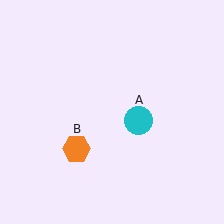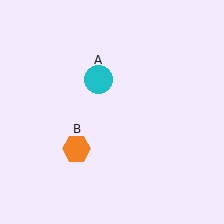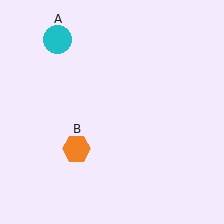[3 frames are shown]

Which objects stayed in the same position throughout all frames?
Orange hexagon (object B) remained stationary.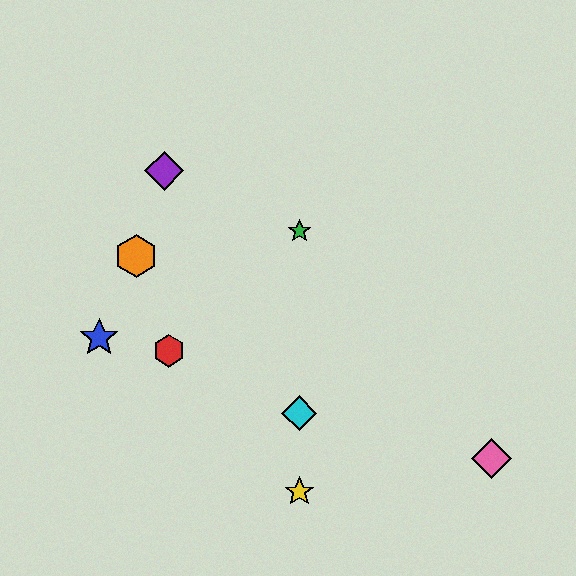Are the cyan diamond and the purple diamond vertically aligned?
No, the cyan diamond is at x≈299 and the purple diamond is at x≈164.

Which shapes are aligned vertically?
The green star, the yellow star, the cyan diamond are aligned vertically.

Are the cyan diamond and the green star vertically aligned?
Yes, both are at x≈299.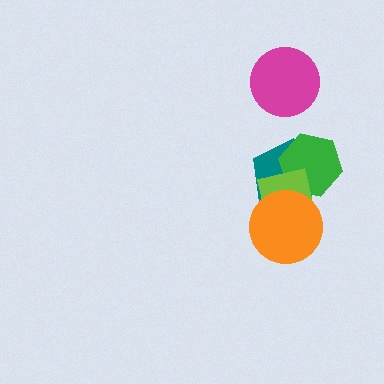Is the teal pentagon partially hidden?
Yes, it is partially covered by another shape.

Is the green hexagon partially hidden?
Yes, it is partially covered by another shape.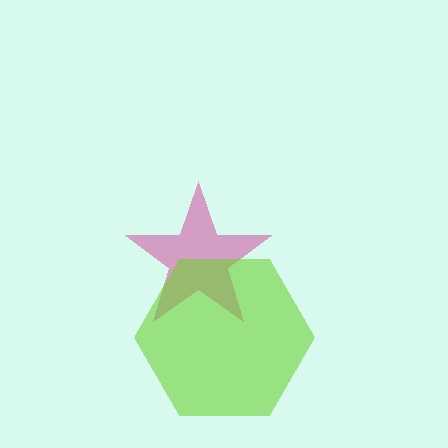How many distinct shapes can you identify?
There are 2 distinct shapes: a magenta star, a lime hexagon.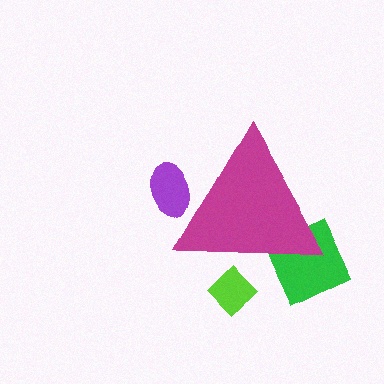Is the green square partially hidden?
Yes, the green square is partially hidden behind the magenta triangle.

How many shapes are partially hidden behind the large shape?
3 shapes are partially hidden.